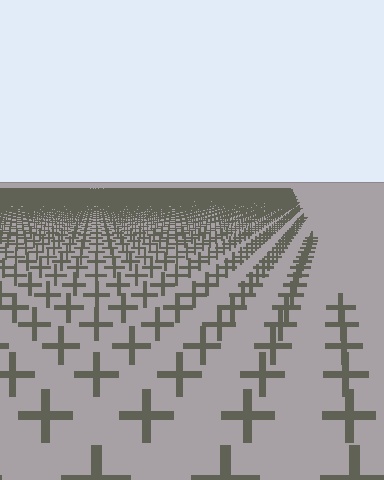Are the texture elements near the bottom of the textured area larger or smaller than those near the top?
Larger. Near the bottom, elements are closer to the viewer and appear at a bigger on-screen size.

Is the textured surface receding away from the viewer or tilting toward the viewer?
The surface is receding away from the viewer. Texture elements get smaller and denser toward the top.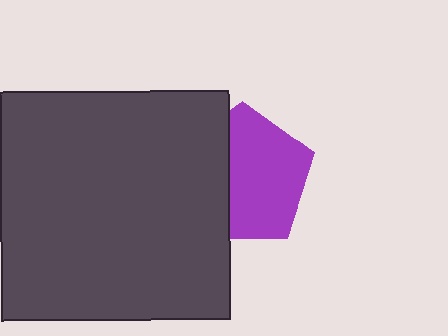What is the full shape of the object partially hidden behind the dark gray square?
The partially hidden object is a purple pentagon.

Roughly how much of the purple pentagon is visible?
About half of it is visible (roughly 63%).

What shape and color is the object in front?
The object in front is a dark gray square.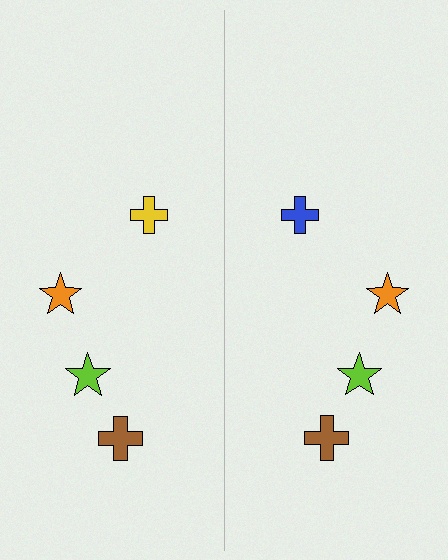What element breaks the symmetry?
The blue cross on the right side breaks the symmetry — its mirror counterpart is yellow.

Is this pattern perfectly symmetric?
No, the pattern is not perfectly symmetric. The blue cross on the right side breaks the symmetry — its mirror counterpart is yellow.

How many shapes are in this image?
There are 8 shapes in this image.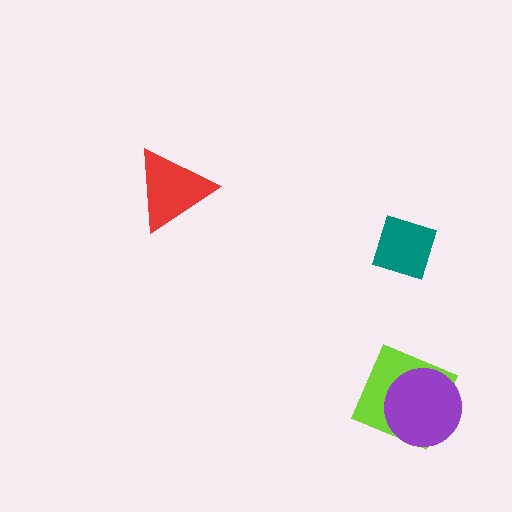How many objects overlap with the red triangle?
0 objects overlap with the red triangle.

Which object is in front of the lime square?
The purple circle is in front of the lime square.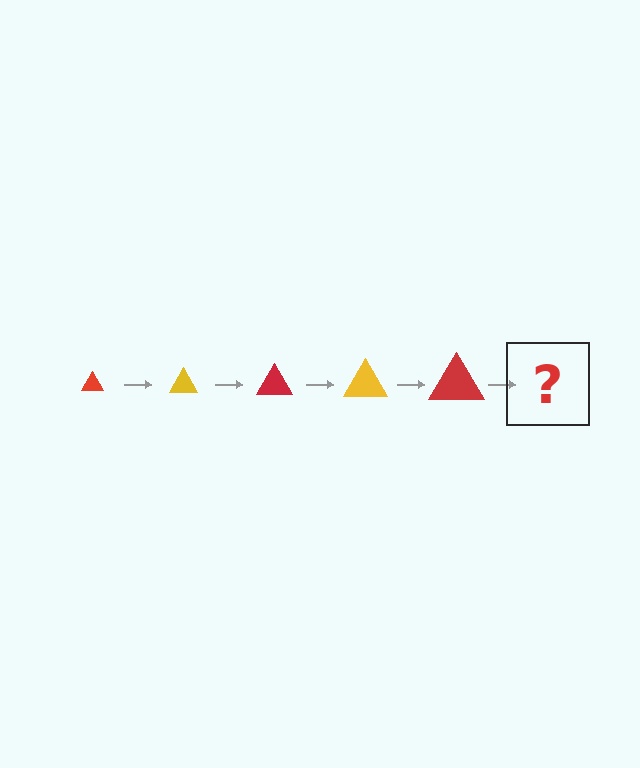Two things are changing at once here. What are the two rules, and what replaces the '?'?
The two rules are that the triangle grows larger each step and the color cycles through red and yellow. The '?' should be a yellow triangle, larger than the previous one.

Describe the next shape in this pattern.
It should be a yellow triangle, larger than the previous one.